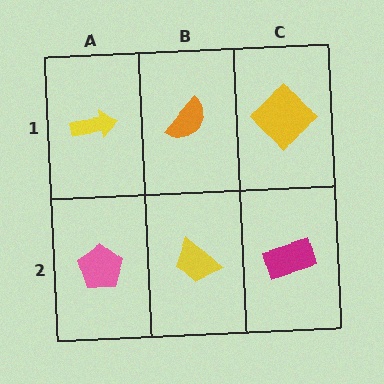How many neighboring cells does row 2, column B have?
3.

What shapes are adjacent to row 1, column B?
A yellow trapezoid (row 2, column B), a yellow arrow (row 1, column A), a yellow diamond (row 1, column C).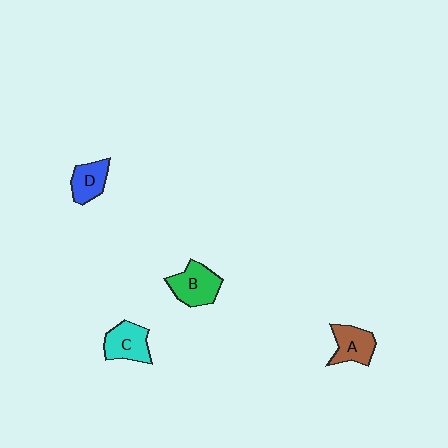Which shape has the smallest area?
Shape D (blue).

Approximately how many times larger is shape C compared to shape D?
Approximately 1.2 times.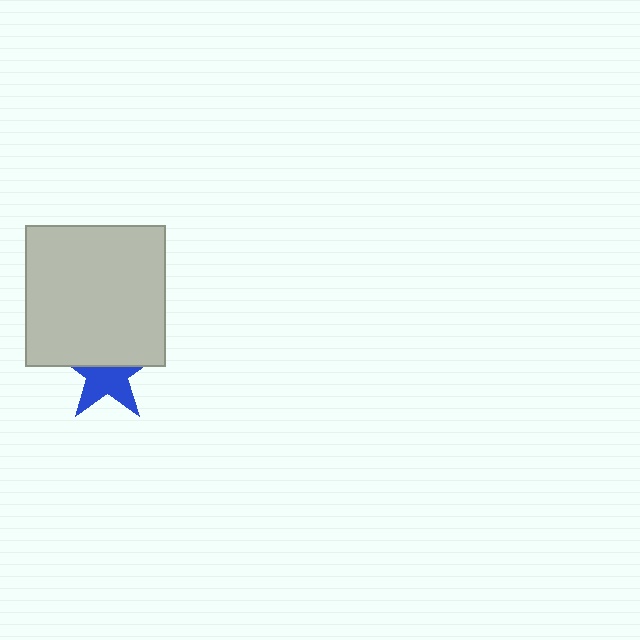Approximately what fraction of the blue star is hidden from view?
Roughly 45% of the blue star is hidden behind the light gray square.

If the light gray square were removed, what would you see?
You would see the complete blue star.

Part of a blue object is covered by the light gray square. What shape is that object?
It is a star.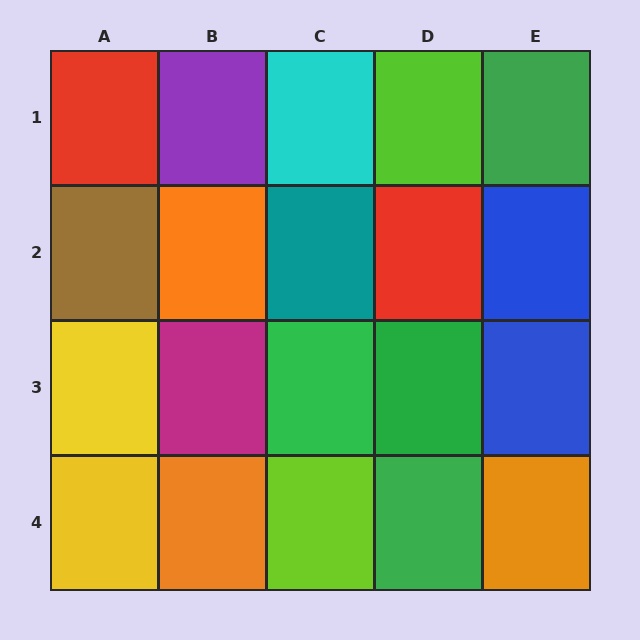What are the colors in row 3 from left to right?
Yellow, magenta, green, green, blue.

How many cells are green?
4 cells are green.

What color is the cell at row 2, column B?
Orange.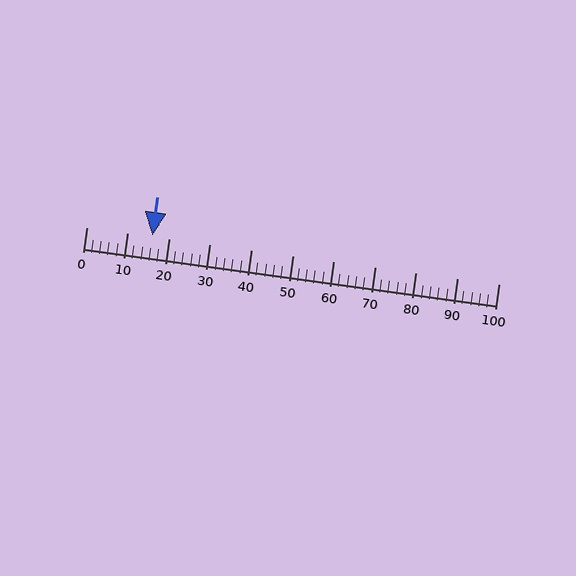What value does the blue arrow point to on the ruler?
The blue arrow points to approximately 16.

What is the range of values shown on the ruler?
The ruler shows values from 0 to 100.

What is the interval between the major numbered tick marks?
The major tick marks are spaced 10 units apart.